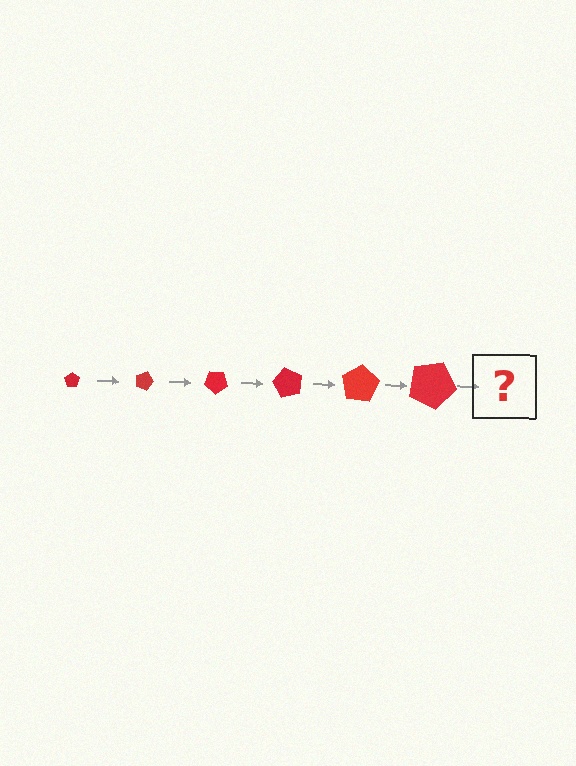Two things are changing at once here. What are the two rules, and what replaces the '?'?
The two rules are that the pentagon grows larger each step and it rotates 20 degrees each step. The '?' should be a pentagon, larger than the previous one and rotated 120 degrees from the start.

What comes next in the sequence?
The next element should be a pentagon, larger than the previous one and rotated 120 degrees from the start.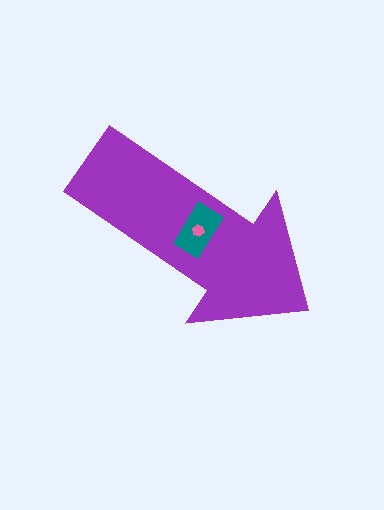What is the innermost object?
The pink hexagon.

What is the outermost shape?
The purple arrow.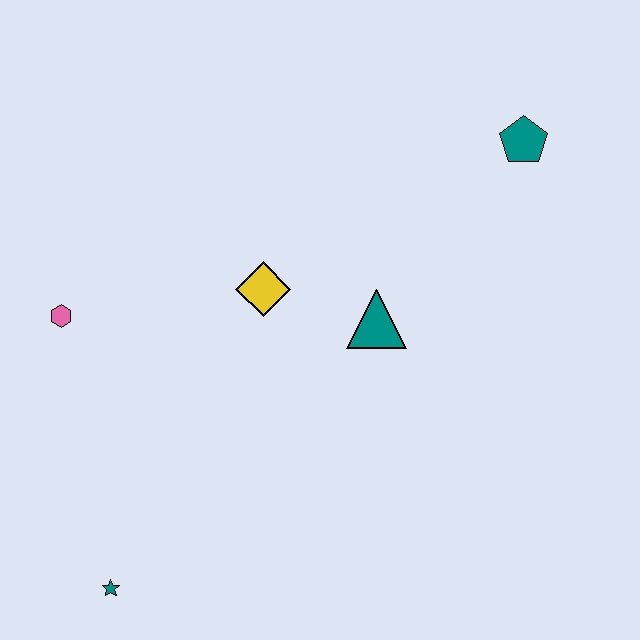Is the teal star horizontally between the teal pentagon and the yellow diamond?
No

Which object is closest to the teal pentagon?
The teal triangle is closest to the teal pentagon.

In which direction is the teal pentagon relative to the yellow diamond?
The teal pentagon is to the right of the yellow diamond.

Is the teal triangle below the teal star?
No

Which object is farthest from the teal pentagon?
The teal star is farthest from the teal pentagon.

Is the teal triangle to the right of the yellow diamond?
Yes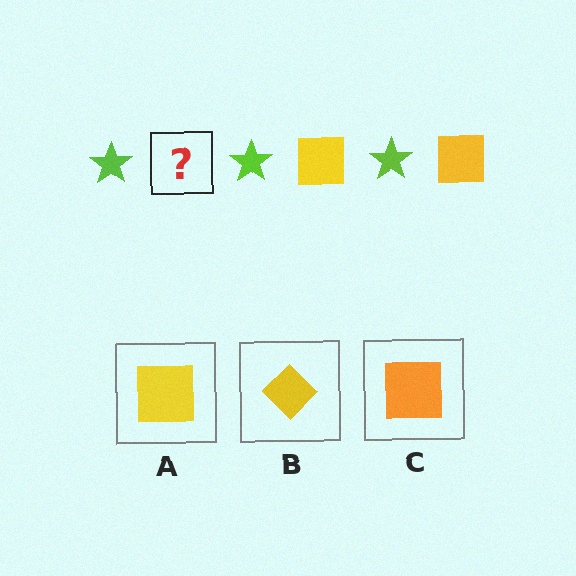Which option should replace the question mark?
Option A.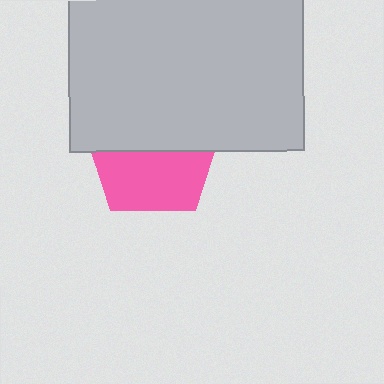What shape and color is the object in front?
The object in front is a light gray rectangle.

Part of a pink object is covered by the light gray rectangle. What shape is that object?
It is a pentagon.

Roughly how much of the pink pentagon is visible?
About half of it is visible (roughly 50%).